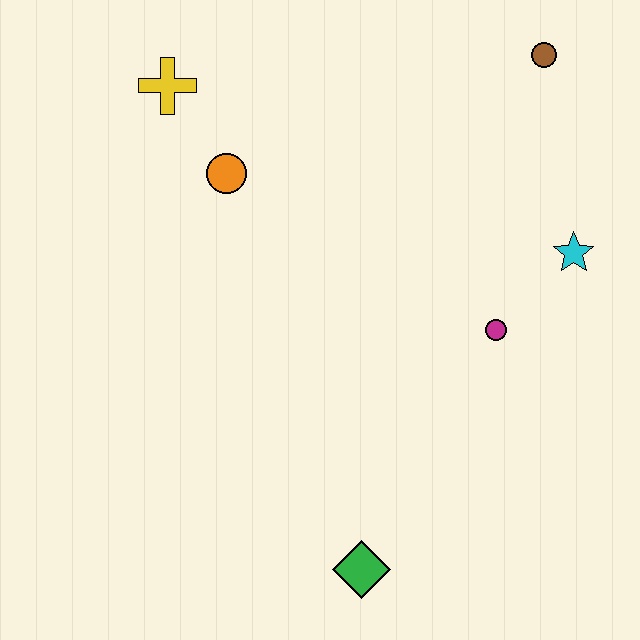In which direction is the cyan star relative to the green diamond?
The cyan star is above the green diamond.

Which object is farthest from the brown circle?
The green diamond is farthest from the brown circle.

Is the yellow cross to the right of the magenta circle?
No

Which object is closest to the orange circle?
The yellow cross is closest to the orange circle.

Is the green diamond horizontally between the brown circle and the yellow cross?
Yes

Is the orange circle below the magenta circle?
No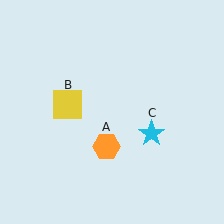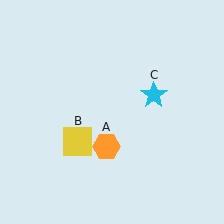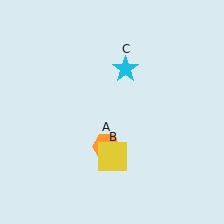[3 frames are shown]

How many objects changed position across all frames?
2 objects changed position: yellow square (object B), cyan star (object C).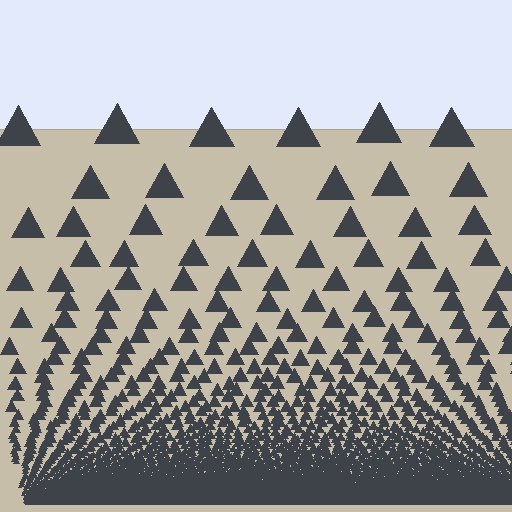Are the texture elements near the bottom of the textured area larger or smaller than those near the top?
Smaller. The gradient is inverted — elements near the bottom are smaller and denser.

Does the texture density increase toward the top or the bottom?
Density increases toward the bottom.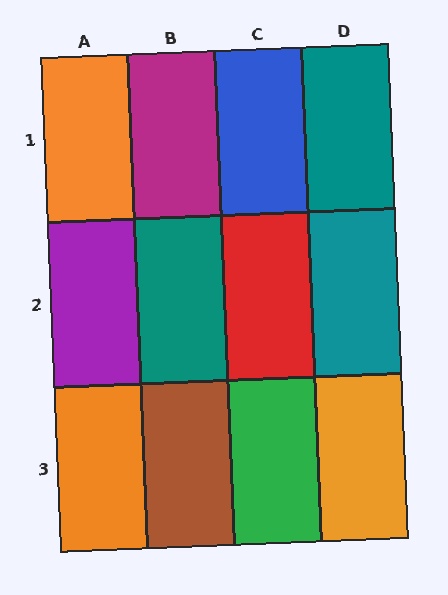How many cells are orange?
3 cells are orange.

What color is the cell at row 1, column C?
Blue.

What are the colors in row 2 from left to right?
Purple, teal, red, teal.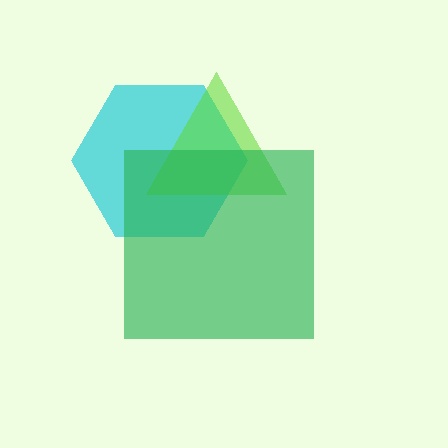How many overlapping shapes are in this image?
There are 3 overlapping shapes in the image.